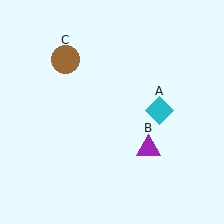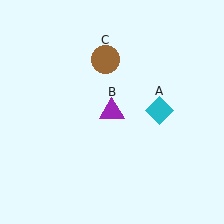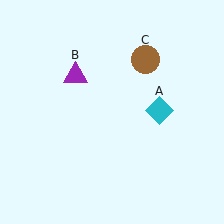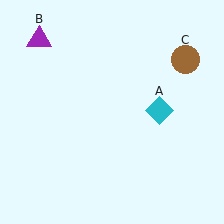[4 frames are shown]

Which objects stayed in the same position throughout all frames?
Cyan diamond (object A) remained stationary.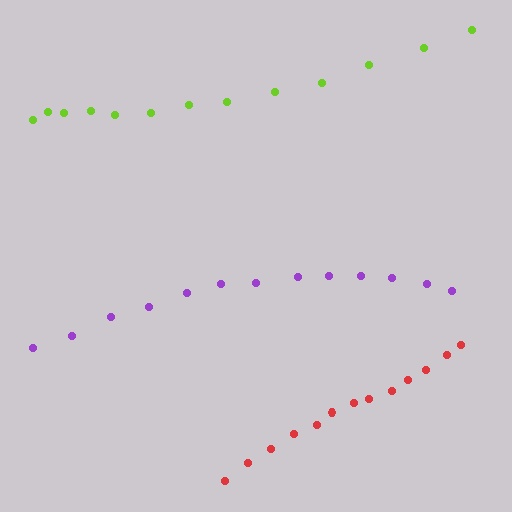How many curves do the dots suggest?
There are 3 distinct paths.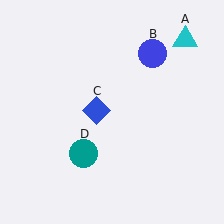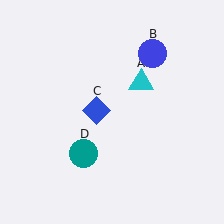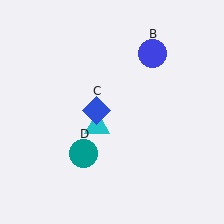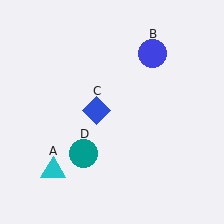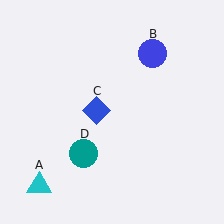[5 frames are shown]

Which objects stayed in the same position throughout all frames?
Blue circle (object B) and blue diamond (object C) and teal circle (object D) remained stationary.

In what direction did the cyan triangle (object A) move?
The cyan triangle (object A) moved down and to the left.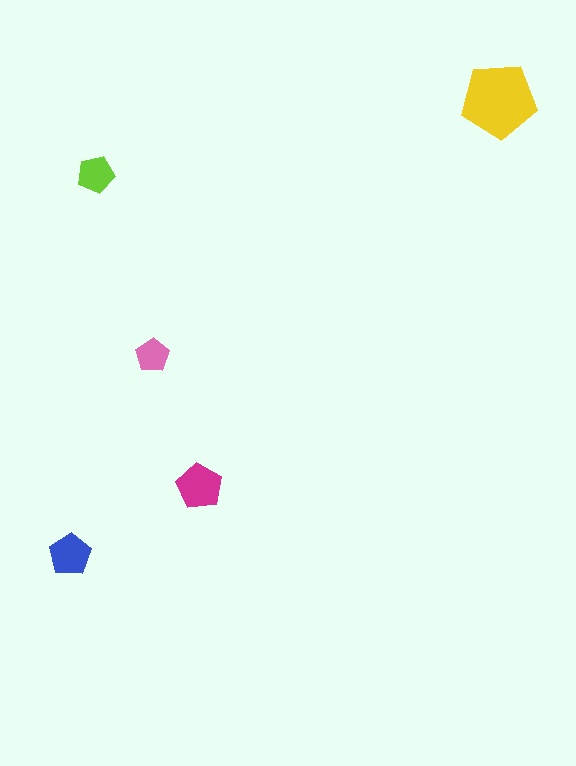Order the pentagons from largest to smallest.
the yellow one, the magenta one, the blue one, the lime one, the pink one.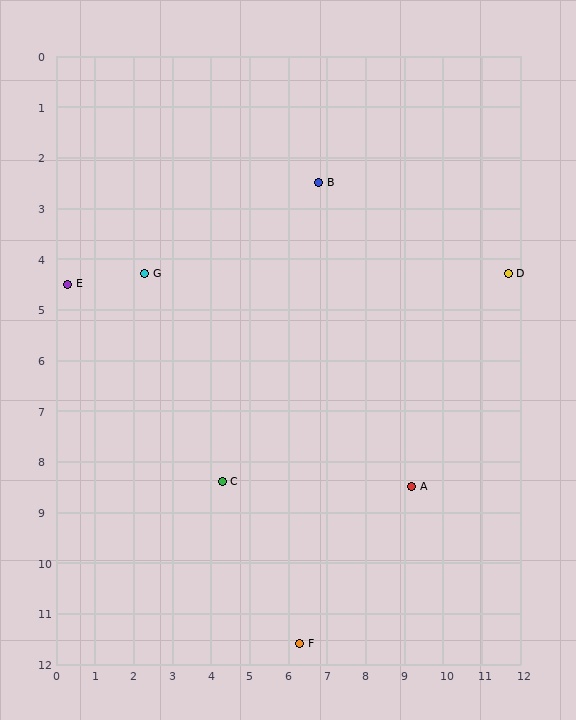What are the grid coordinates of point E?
Point E is at approximately (0.3, 4.5).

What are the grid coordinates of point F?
Point F is at approximately (6.3, 11.6).